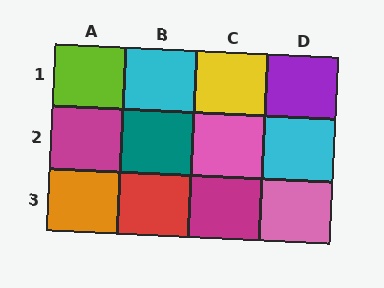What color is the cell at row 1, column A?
Lime.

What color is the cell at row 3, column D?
Pink.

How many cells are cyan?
2 cells are cyan.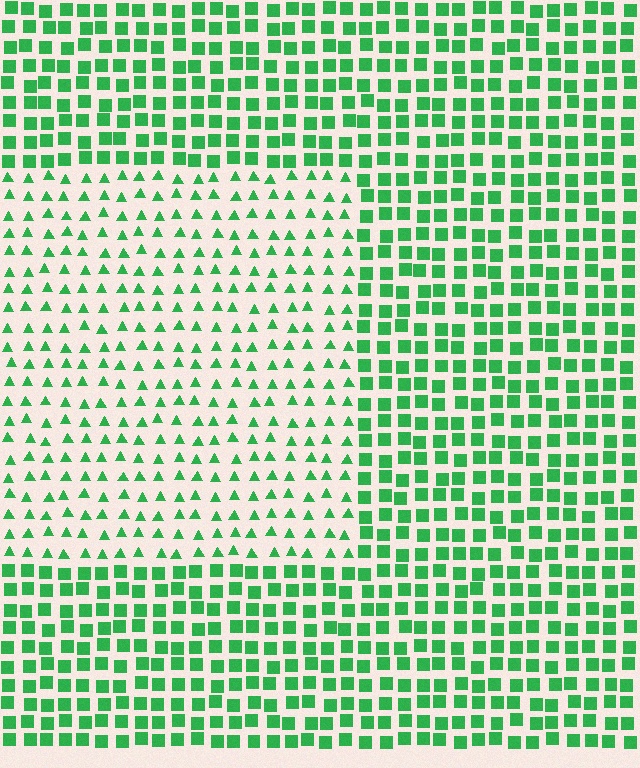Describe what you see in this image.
The image is filled with small green elements arranged in a uniform grid. A rectangle-shaped region contains triangles, while the surrounding area contains squares. The boundary is defined purely by the change in element shape.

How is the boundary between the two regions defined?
The boundary is defined by a change in element shape: triangles inside vs. squares outside. All elements share the same color and spacing.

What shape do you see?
I see a rectangle.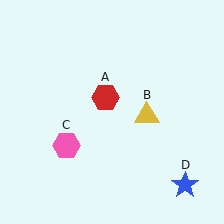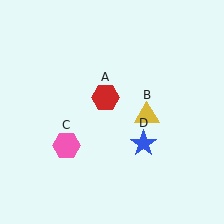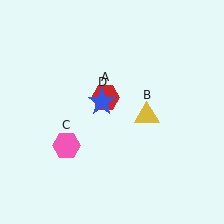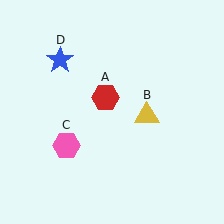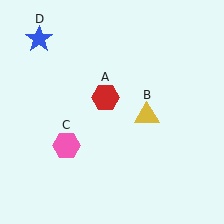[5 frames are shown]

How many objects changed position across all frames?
1 object changed position: blue star (object D).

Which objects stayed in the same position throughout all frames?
Red hexagon (object A) and yellow triangle (object B) and pink hexagon (object C) remained stationary.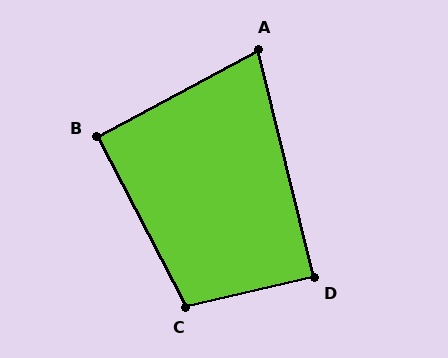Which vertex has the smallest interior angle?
A, at approximately 76 degrees.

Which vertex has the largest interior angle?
C, at approximately 104 degrees.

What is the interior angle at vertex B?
Approximately 91 degrees (approximately right).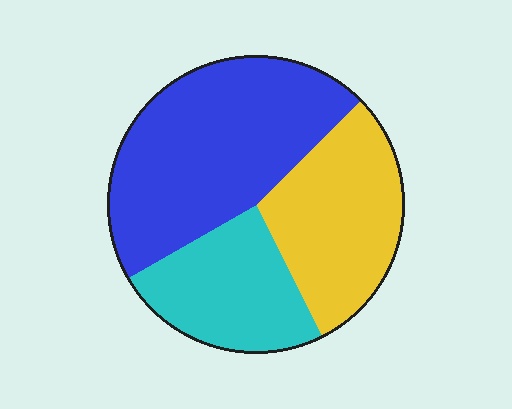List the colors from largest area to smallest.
From largest to smallest: blue, yellow, cyan.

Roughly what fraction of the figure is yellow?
Yellow takes up between a quarter and a half of the figure.